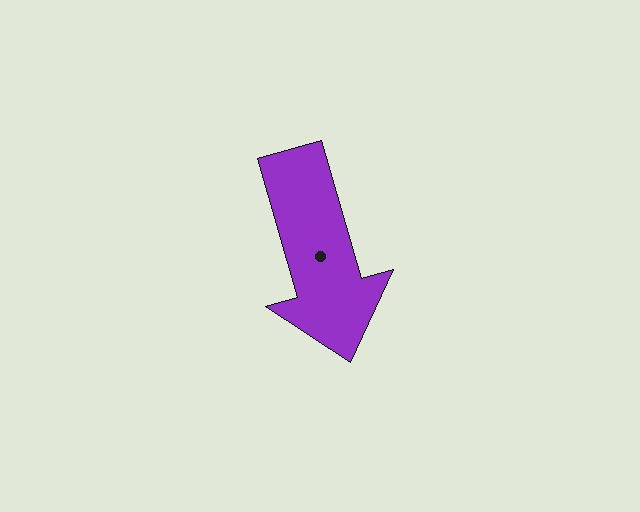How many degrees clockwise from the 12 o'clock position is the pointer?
Approximately 164 degrees.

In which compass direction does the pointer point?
South.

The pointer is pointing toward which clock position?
Roughly 5 o'clock.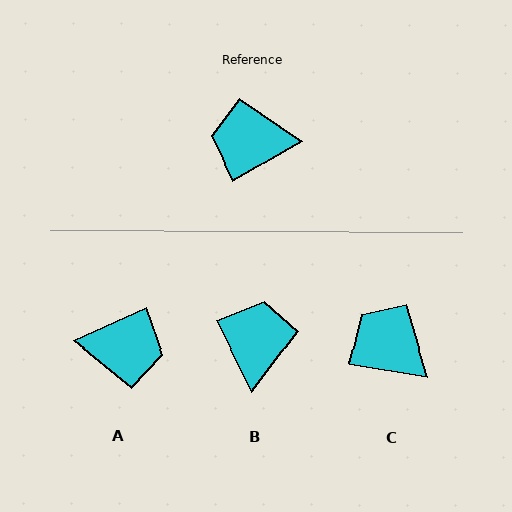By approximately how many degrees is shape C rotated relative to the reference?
Approximately 39 degrees clockwise.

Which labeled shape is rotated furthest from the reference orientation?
A, about 175 degrees away.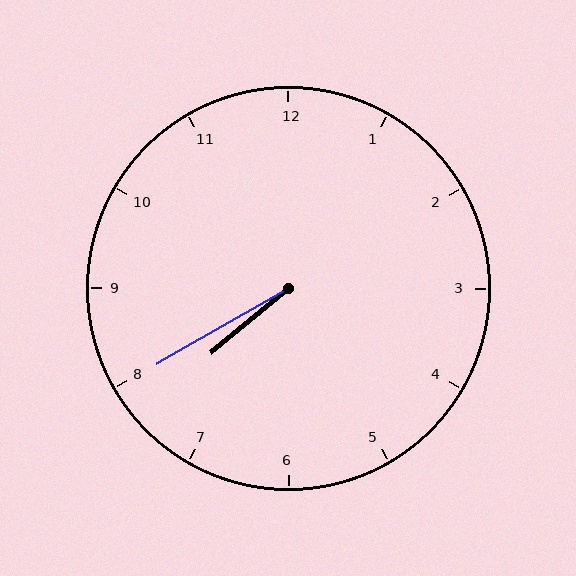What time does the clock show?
7:40.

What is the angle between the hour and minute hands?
Approximately 10 degrees.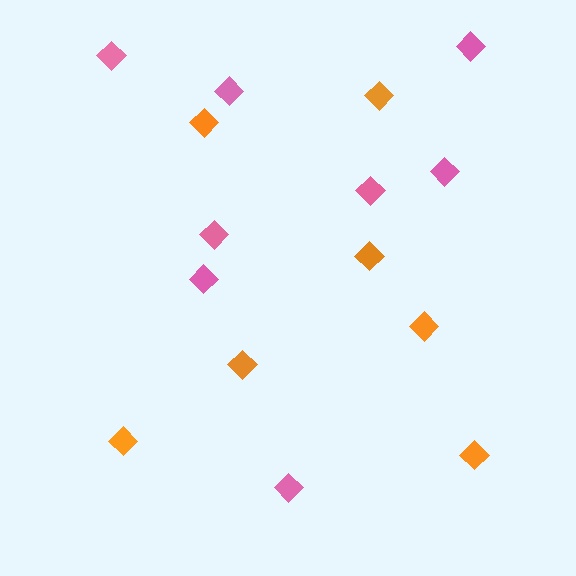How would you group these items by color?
There are 2 groups: one group of orange diamonds (7) and one group of pink diamonds (8).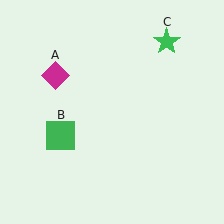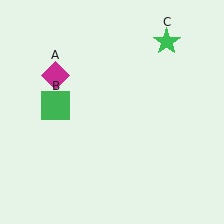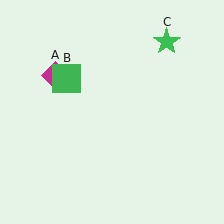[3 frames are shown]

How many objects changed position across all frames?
1 object changed position: green square (object B).